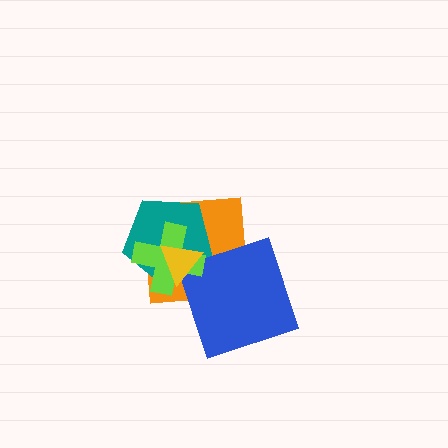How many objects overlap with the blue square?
1 object overlaps with the blue square.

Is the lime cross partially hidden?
Yes, it is partially covered by another shape.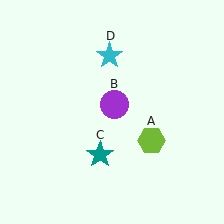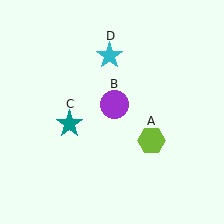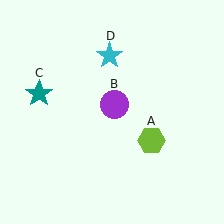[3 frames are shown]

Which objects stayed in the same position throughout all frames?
Lime hexagon (object A) and purple circle (object B) and cyan star (object D) remained stationary.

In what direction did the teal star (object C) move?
The teal star (object C) moved up and to the left.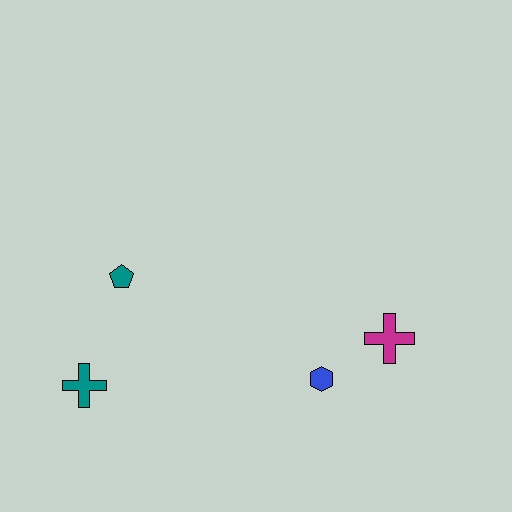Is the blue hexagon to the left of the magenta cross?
Yes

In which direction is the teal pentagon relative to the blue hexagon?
The teal pentagon is to the left of the blue hexagon.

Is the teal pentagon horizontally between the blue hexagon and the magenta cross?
No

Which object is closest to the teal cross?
The teal pentagon is closest to the teal cross.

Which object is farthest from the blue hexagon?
The teal cross is farthest from the blue hexagon.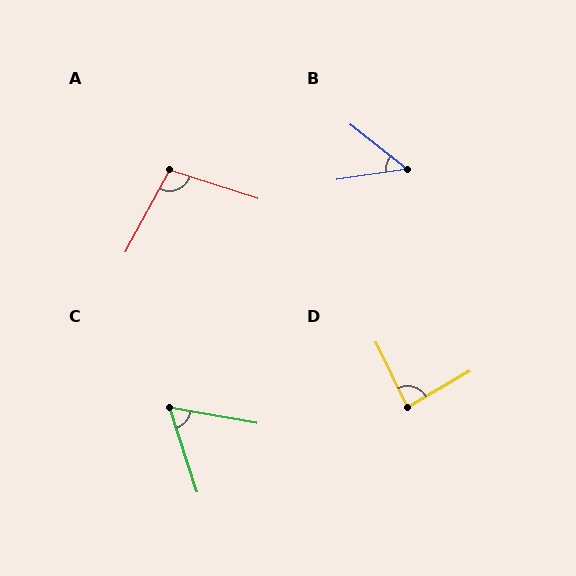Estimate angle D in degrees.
Approximately 86 degrees.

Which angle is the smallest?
B, at approximately 47 degrees.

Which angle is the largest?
A, at approximately 101 degrees.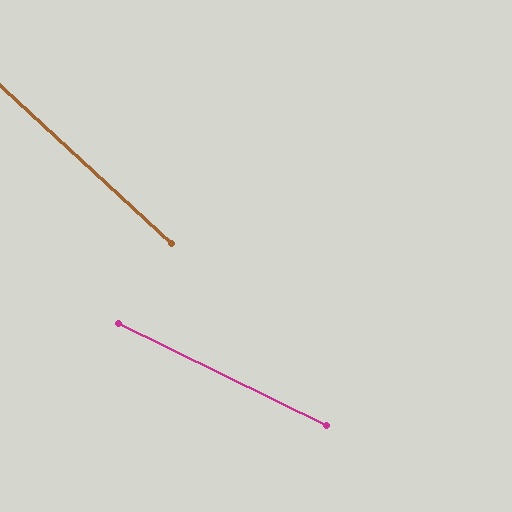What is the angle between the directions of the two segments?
Approximately 16 degrees.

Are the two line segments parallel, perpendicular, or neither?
Neither parallel nor perpendicular — they differ by about 16°.